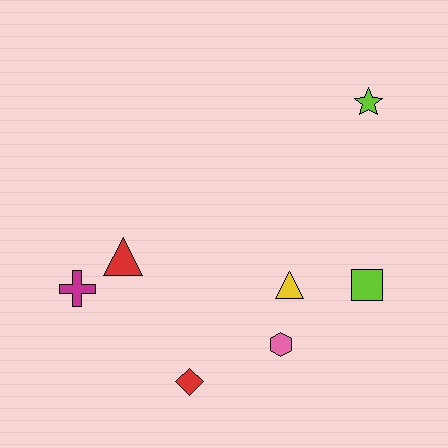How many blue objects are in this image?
There are no blue objects.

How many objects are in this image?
There are 7 objects.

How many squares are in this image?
There is 1 square.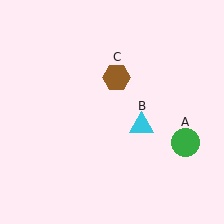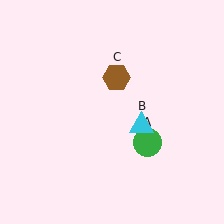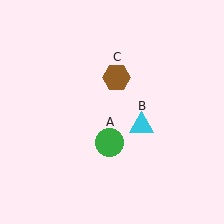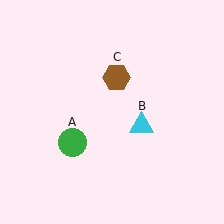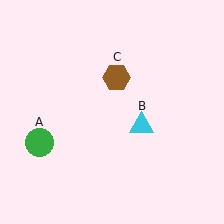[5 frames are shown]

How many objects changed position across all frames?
1 object changed position: green circle (object A).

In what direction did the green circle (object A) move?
The green circle (object A) moved left.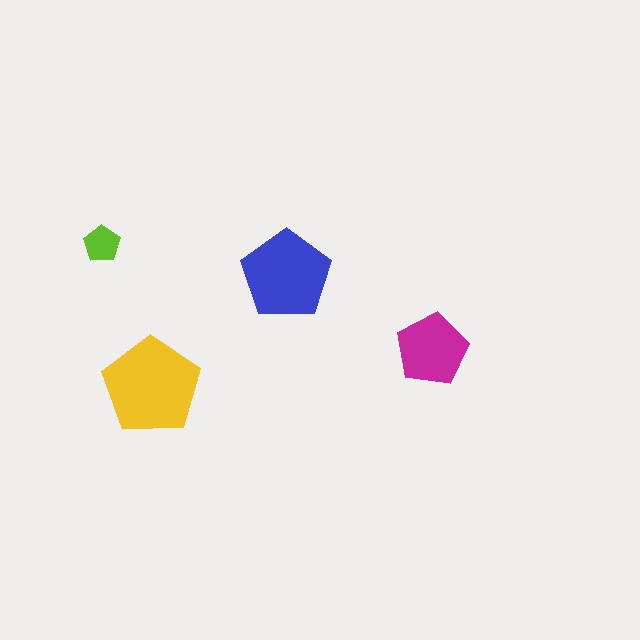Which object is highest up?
The lime pentagon is topmost.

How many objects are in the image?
There are 4 objects in the image.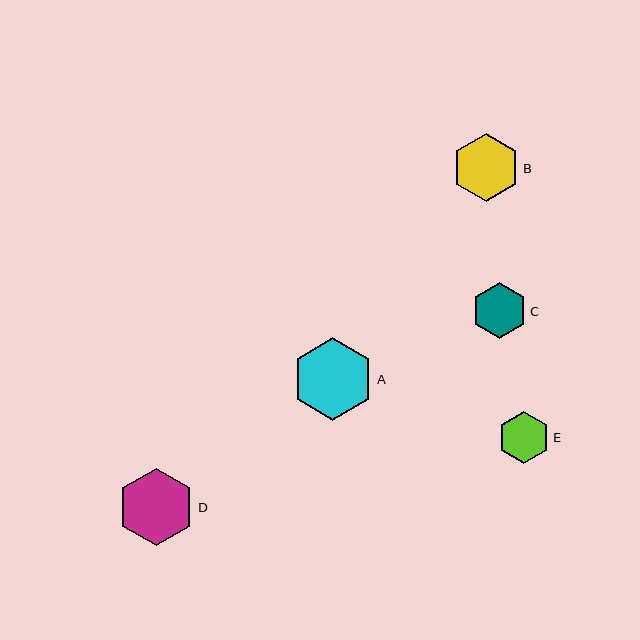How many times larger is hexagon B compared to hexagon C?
Hexagon B is approximately 1.2 times the size of hexagon C.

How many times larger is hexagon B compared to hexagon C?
Hexagon B is approximately 1.2 times the size of hexagon C.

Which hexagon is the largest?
Hexagon A is the largest with a size of approximately 82 pixels.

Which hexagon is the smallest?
Hexagon E is the smallest with a size of approximately 52 pixels.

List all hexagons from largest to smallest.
From largest to smallest: A, D, B, C, E.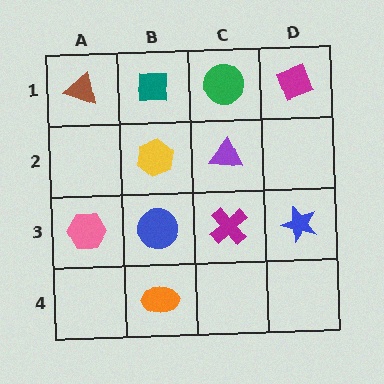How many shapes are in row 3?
4 shapes.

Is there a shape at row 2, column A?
No, that cell is empty.